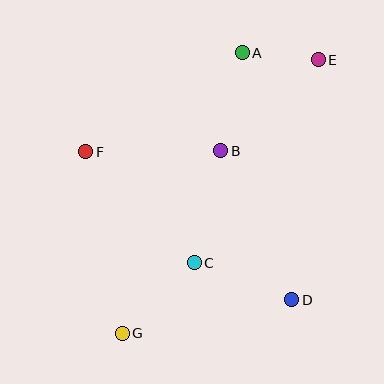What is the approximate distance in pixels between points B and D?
The distance between B and D is approximately 165 pixels.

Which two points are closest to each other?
Points A and E are closest to each other.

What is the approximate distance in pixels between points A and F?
The distance between A and F is approximately 185 pixels.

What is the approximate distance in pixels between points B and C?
The distance between B and C is approximately 115 pixels.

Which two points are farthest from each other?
Points E and G are farthest from each other.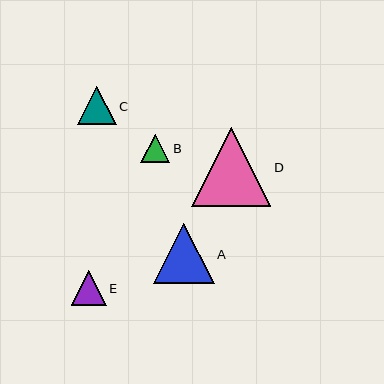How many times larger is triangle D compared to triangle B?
Triangle D is approximately 2.7 times the size of triangle B.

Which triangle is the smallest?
Triangle B is the smallest with a size of approximately 29 pixels.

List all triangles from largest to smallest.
From largest to smallest: D, A, C, E, B.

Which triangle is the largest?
Triangle D is the largest with a size of approximately 79 pixels.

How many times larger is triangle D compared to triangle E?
Triangle D is approximately 2.3 times the size of triangle E.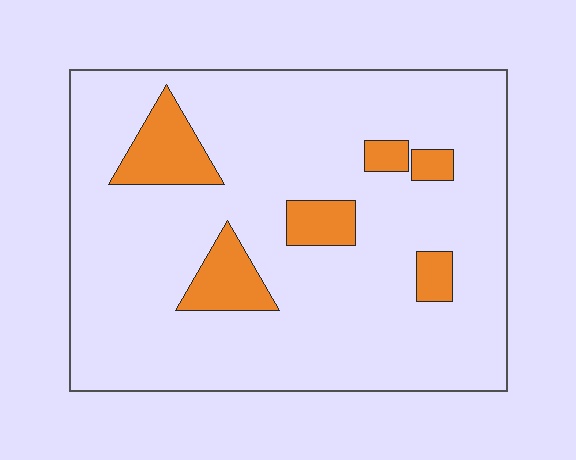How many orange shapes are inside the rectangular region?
6.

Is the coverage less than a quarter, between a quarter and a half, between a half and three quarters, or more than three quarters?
Less than a quarter.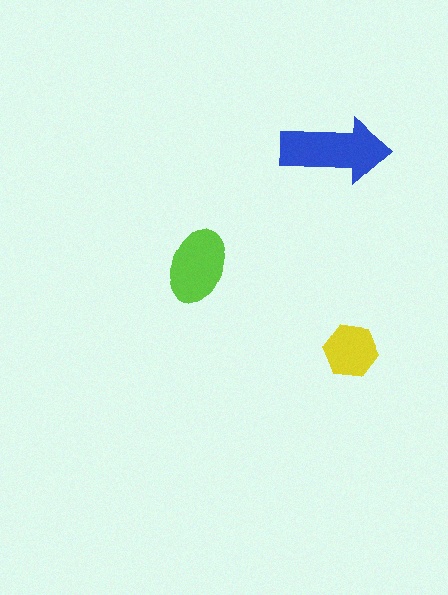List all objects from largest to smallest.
The blue arrow, the lime ellipse, the yellow hexagon.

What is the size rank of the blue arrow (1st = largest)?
1st.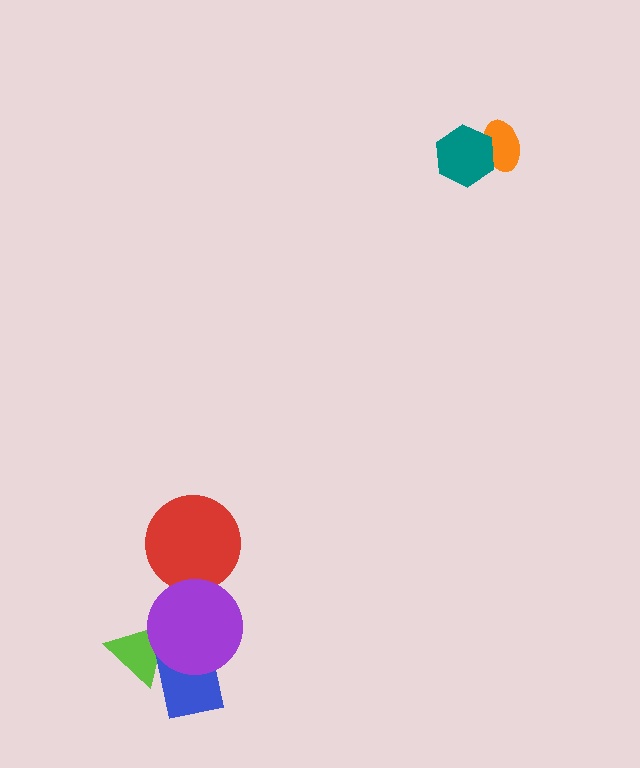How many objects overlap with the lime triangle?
2 objects overlap with the lime triangle.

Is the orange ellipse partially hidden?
Yes, it is partially covered by another shape.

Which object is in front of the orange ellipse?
The teal hexagon is in front of the orange ellipse.